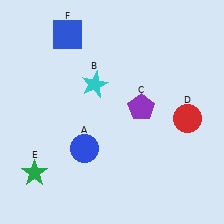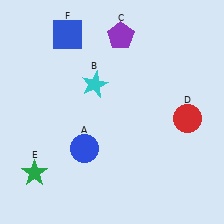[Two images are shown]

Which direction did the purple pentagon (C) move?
The purple pentagon (C) moved up.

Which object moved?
The purple pentagon (C) moved up.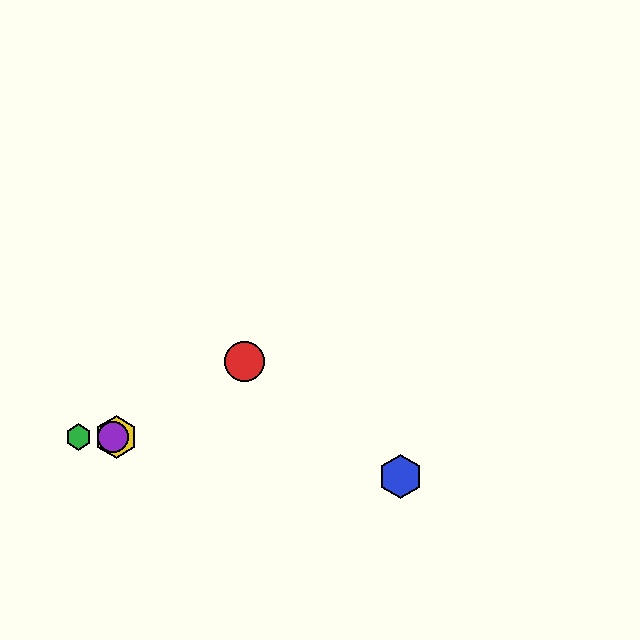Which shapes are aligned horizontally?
The green hexagon, the yellow hexagon, the purple circle are aligned horizontally.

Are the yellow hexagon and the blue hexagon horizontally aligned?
No, the yellow hexagon is at y≈437 and the blue hexagon is at y≈477.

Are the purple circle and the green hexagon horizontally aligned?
Yes, both are at y≈437.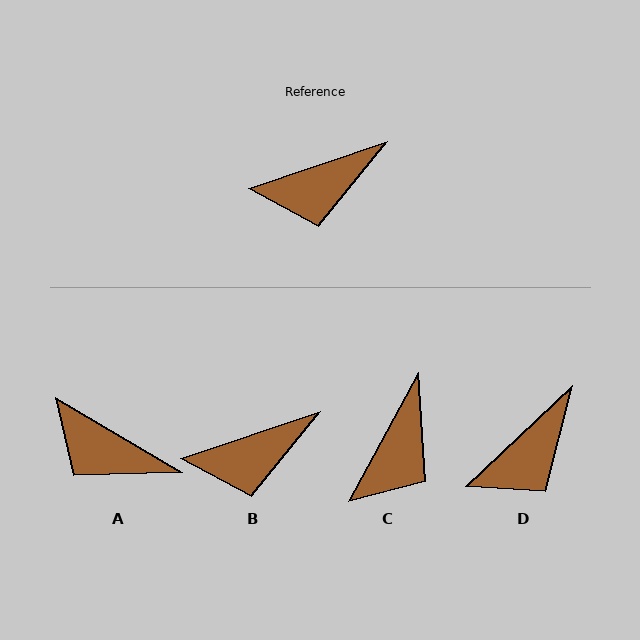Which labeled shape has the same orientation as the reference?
B.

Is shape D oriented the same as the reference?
No, it is off by about 25 degrees.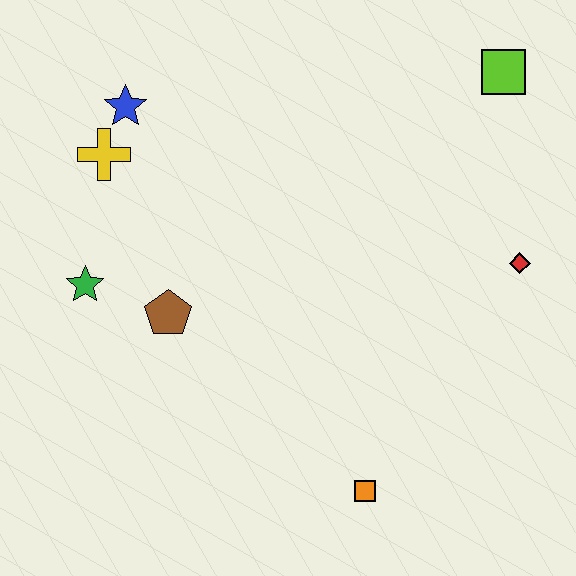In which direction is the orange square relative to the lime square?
The orange square is below the lime square.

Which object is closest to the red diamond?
The lime square is closest to the red diamond.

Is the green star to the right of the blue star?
No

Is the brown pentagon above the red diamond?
No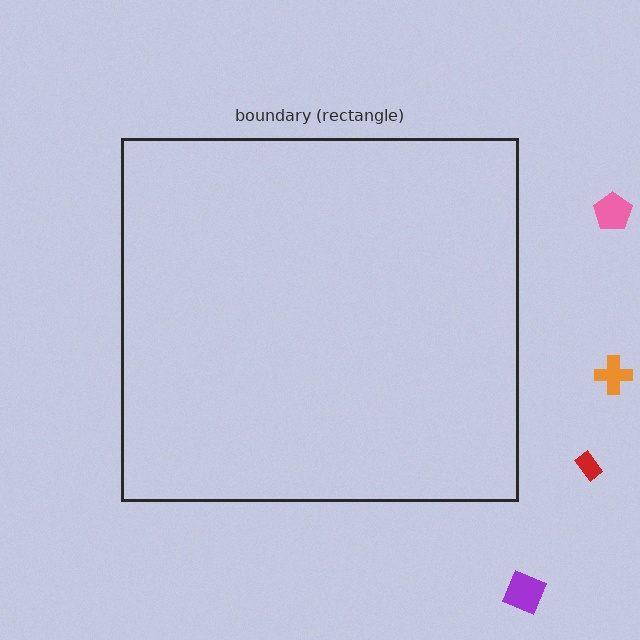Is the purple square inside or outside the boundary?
Outside.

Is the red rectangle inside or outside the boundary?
Outside.